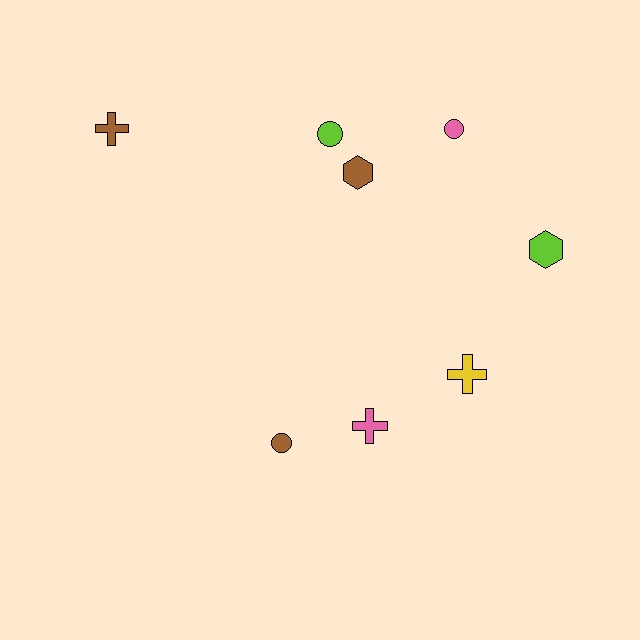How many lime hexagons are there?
There is 1 lime hexagon.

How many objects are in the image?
There are 8 objects.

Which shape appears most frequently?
Cross, with 3 objects.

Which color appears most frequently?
Brown, with 3 objects.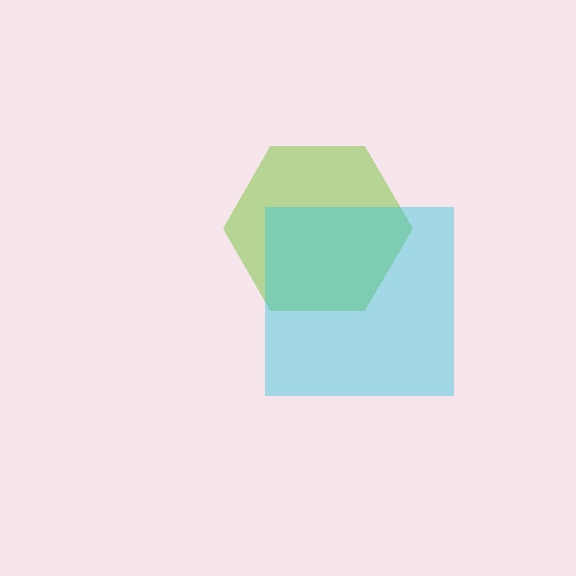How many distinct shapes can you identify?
There are 2 distinct shapes: a lime hexagon, a cyan square.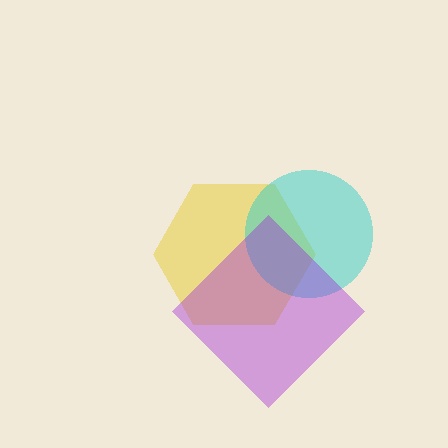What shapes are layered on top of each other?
The layered shapes are: a yellow hexagon, a cyan circle, a purple diamond.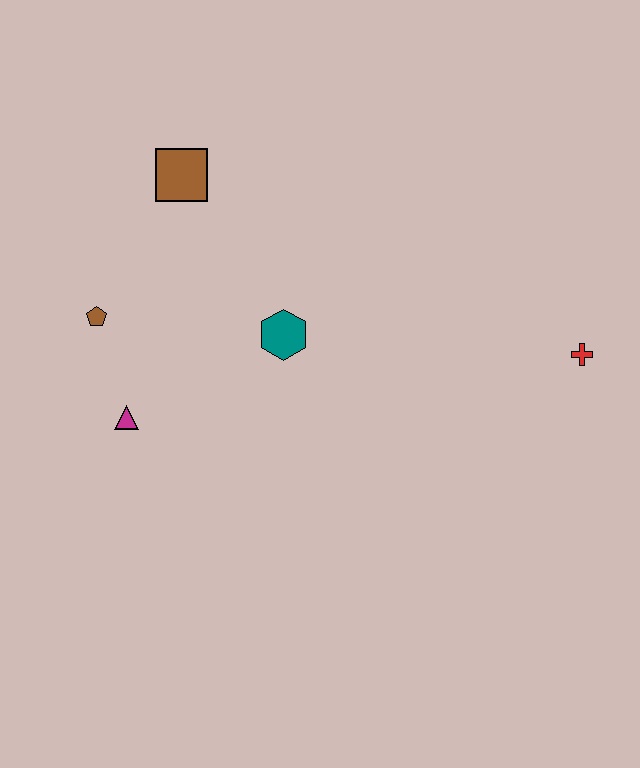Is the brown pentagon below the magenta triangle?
No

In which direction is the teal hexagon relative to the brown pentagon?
The teal hexagon is to the right of the brown pentagon.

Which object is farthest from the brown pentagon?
The red cross is farthest from the brown pentagon.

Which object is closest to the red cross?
The teal hexagon is closest to the red cross.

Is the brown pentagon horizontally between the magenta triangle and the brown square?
No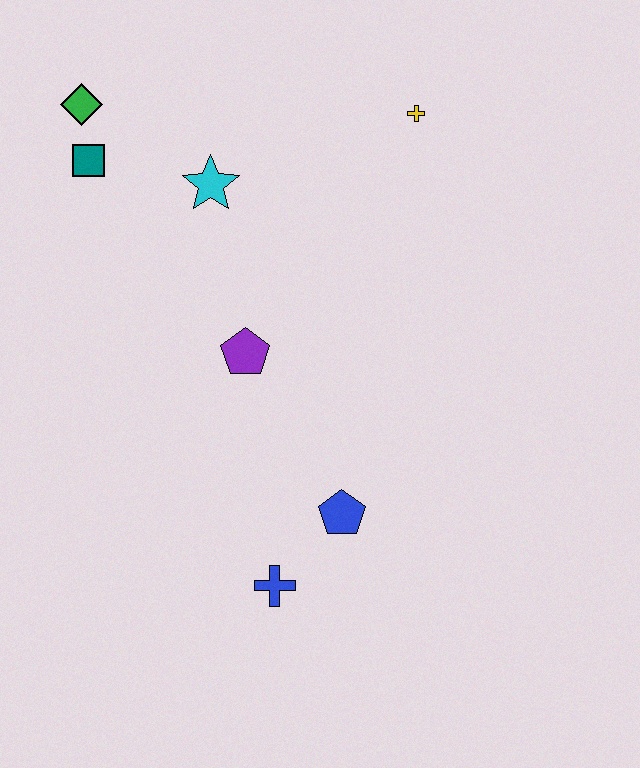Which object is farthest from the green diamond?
The blue cross is farthest from the green diamond.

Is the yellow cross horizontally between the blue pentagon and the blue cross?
No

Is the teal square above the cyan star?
Yes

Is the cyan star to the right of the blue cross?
No